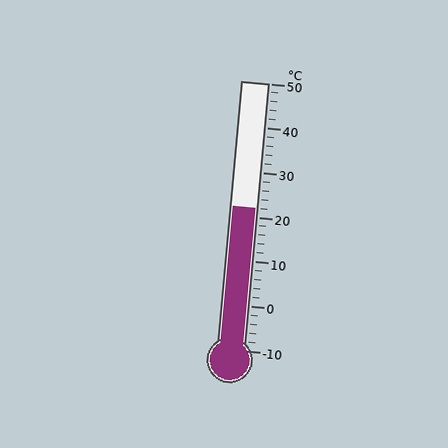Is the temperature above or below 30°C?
The temperature is below 30°C.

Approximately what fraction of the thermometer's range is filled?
The thermometer is filled to approximately 55% of its range.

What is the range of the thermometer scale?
The thermometer scale ranges from -10°C to 50°C.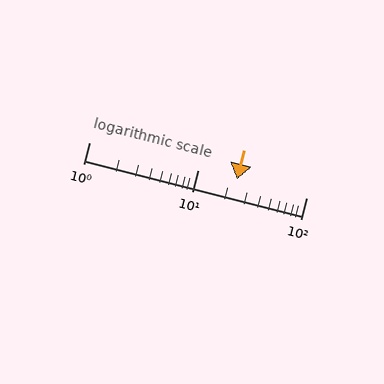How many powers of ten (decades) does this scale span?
The scale spans 2 decades, from 1 to 100.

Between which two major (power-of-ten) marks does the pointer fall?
The pointer is between 10 and 100.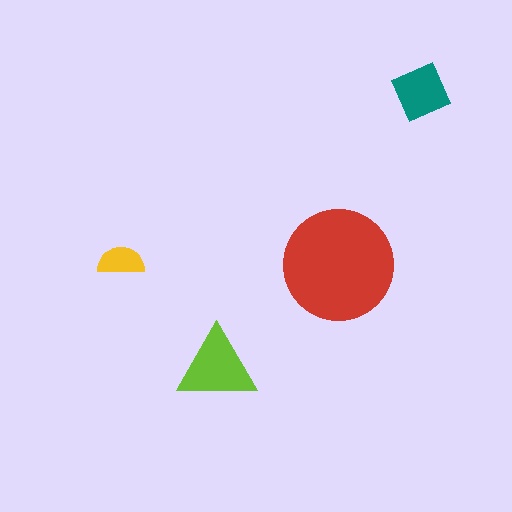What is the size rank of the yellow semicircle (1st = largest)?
4th.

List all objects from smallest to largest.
The yellow semicircle, the teal square, the lime triangle, the red circle.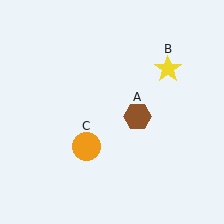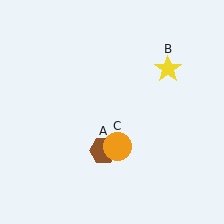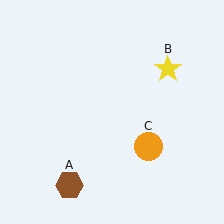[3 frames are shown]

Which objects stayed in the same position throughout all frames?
Yellow star (object B) remained stationary.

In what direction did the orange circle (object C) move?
The orange circle (object C) moved right.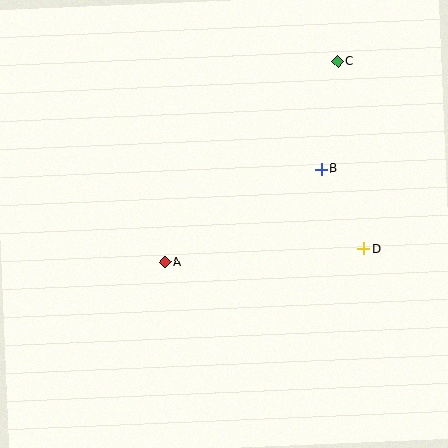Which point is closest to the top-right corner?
Point C is closest to the top-right corner.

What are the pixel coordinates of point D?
Point D is at (364, 249).